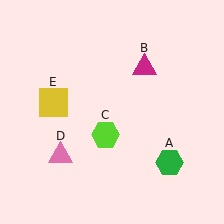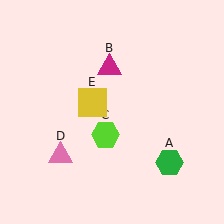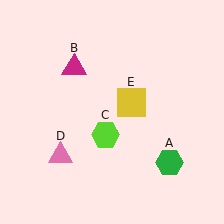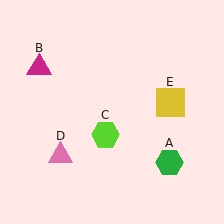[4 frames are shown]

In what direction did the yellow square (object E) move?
The yellow square (object E) moved right.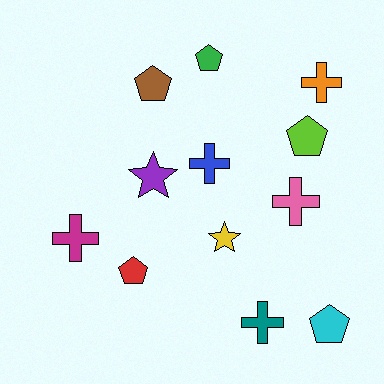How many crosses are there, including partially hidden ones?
There are 5 crosses.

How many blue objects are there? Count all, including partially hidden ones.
There is 1 blue object.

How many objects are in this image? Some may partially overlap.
There are 12 objects.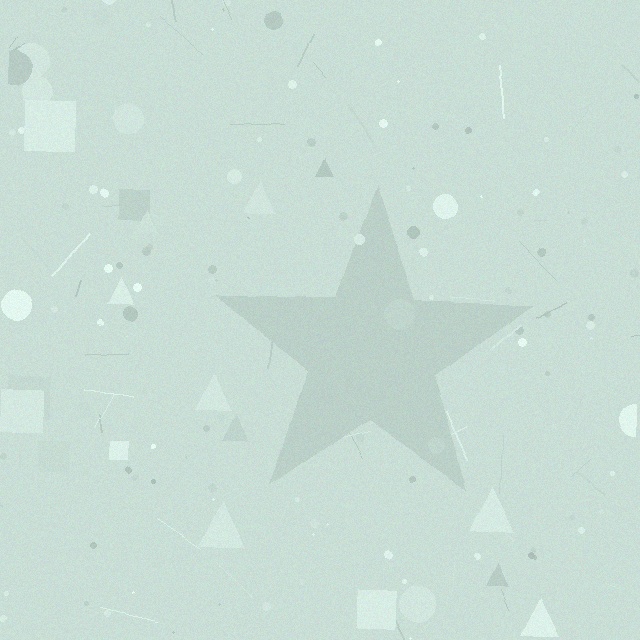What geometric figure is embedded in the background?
A star is embedded in the background.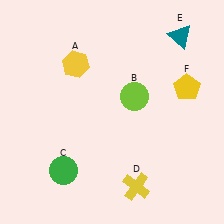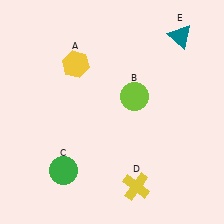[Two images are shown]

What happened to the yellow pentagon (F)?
The yellow pentagon (F) was removed in Image 2. It was in the top-right area of Image 1.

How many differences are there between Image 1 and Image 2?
There is 1 difference between the two images.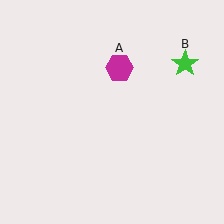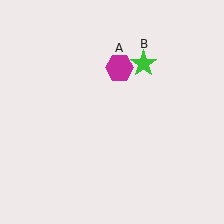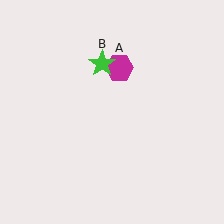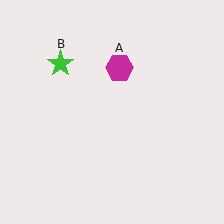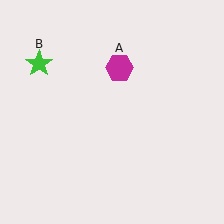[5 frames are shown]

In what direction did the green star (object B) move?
The green star (object B) moved left.